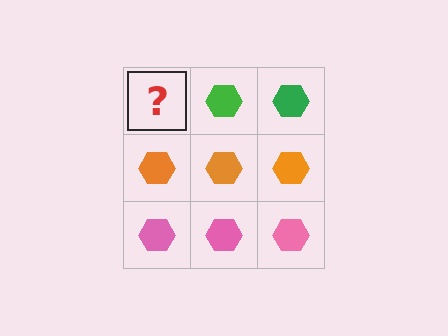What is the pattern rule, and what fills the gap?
The rule is that each row has a consistent color. The gap should be filled with a green hexagon.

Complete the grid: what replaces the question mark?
The question mark should be replaced with a green hexagon.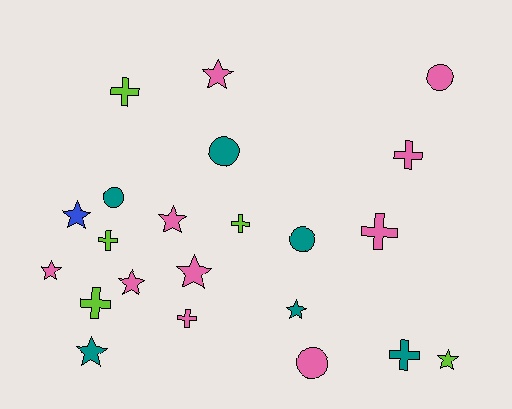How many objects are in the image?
There are 22 objects.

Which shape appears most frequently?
Star, with 9 objects.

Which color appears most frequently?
Pink, with 10 objects.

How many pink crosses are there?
There are 3 pink crosses.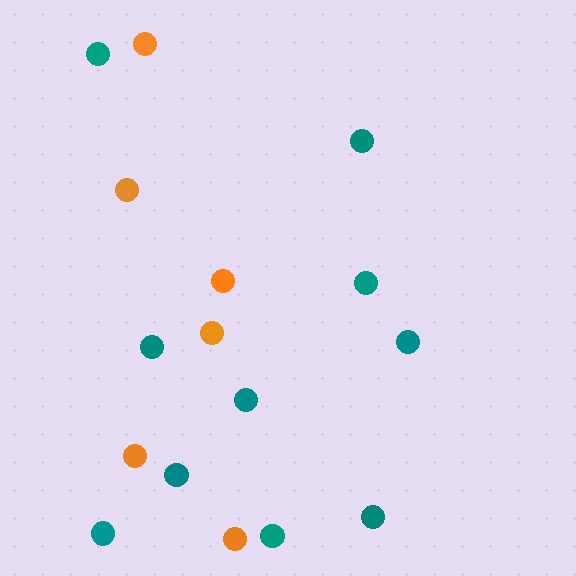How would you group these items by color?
There are 2 groups: one group of teal circles (10) and one group of orange circles (6).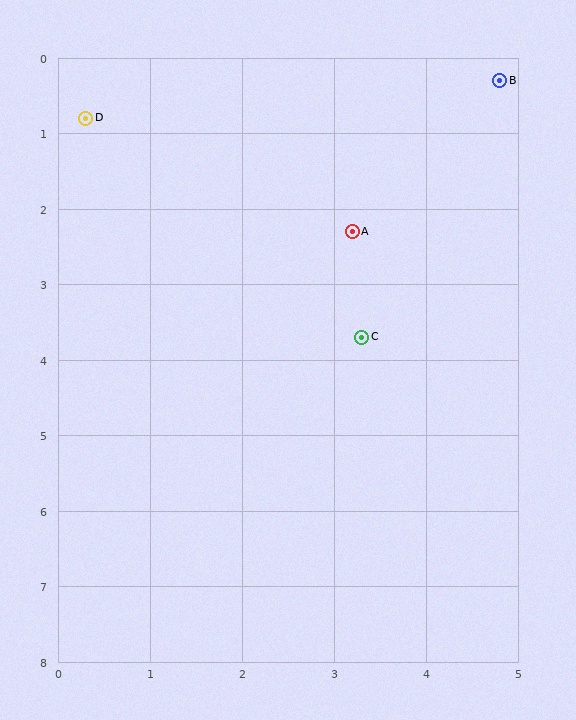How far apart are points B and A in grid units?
Points B and A are about 2.6 grid units apart.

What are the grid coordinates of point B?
Point B is at approximately (4.8, 0.3).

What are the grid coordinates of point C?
Point C is at approximately (3.3, 3.7).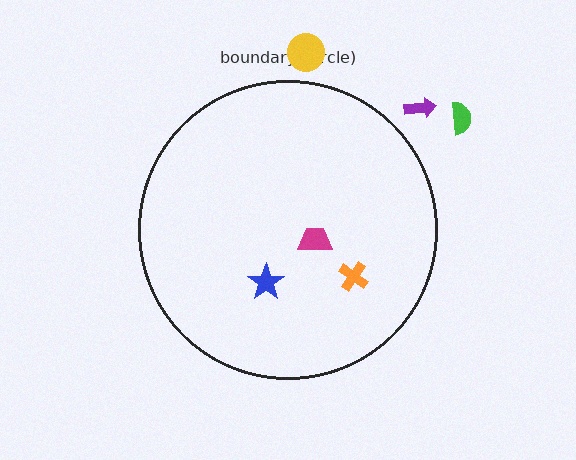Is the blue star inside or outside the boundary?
Inside.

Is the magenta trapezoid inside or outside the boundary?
Inside.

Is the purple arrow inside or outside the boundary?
Outside.